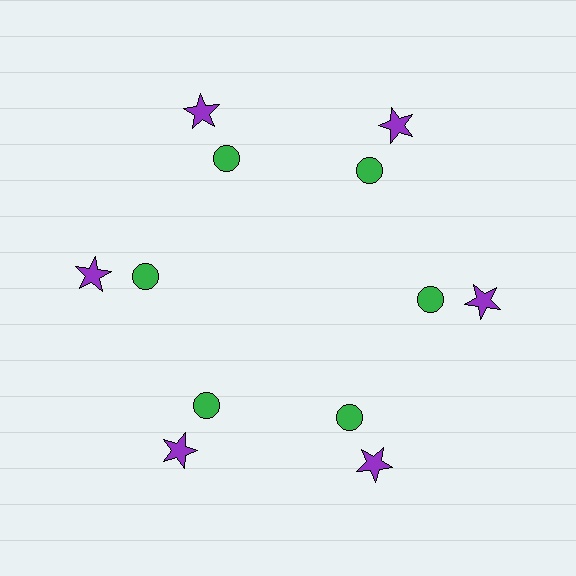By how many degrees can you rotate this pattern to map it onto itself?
The pattern maps onto itself every 60 degrees of rotation.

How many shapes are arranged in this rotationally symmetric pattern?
There are 12 shapes, arranged in 6 groups of 2.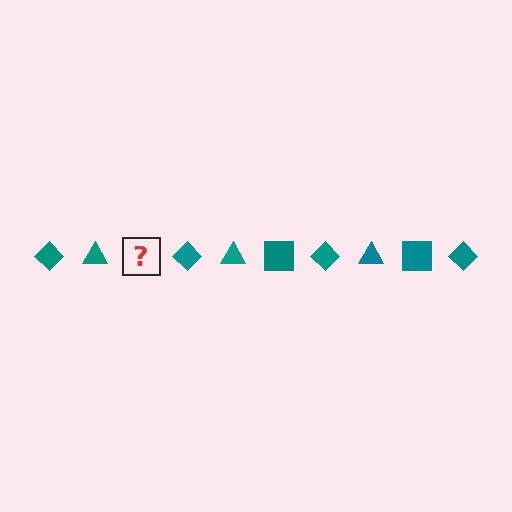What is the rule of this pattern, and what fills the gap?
The rule is that the pattern cycles through diamond, triangle, square shapes in teal. The gap should be filled with a teal square.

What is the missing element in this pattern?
The missing element is a teal square.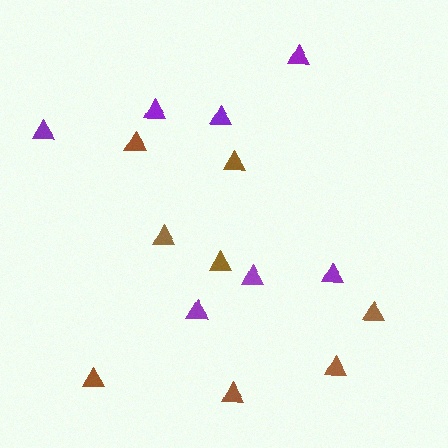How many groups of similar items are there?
There are 2 groups: one group of brown triangles (8) and one group of purple triangles (7).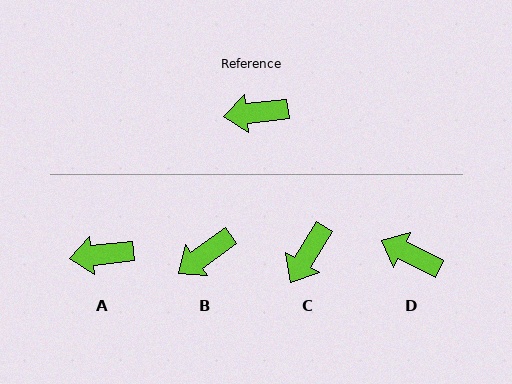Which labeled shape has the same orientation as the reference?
A.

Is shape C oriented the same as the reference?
No, it is off by about 52 degrees.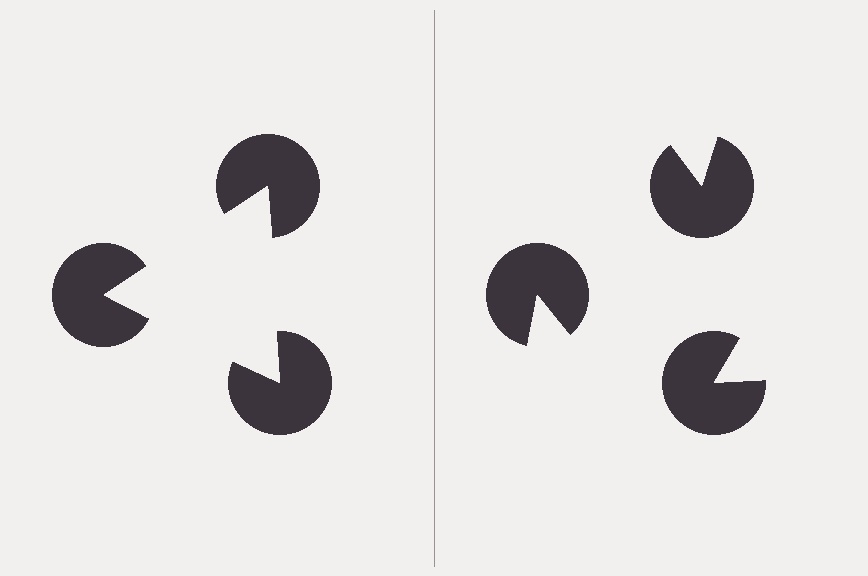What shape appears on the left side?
An illusory triangle.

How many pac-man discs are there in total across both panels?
6 — 3 on each side.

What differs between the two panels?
The pac-man discs are positioned identically on both sides; only the wedge orientations differ. On the left they align to a triangle; on the right they are misaligned.